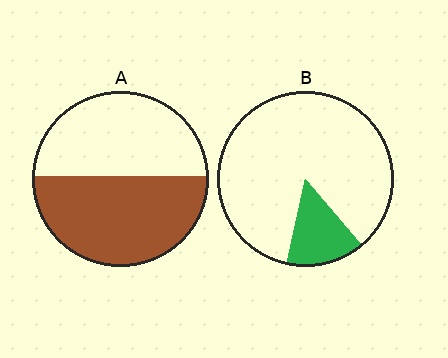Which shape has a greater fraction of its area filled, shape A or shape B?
Shape A.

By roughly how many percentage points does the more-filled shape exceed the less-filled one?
By roughly 35 percentage points (A over B).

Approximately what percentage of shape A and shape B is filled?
A is approximately 50% and B is approximately 15%.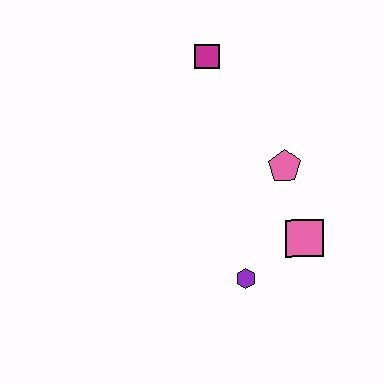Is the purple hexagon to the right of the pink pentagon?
No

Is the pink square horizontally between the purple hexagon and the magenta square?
No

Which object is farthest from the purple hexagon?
The magenta square is farthest from the purple hexagon.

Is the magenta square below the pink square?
No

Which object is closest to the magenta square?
The pink pentagon is closest to the magenta square.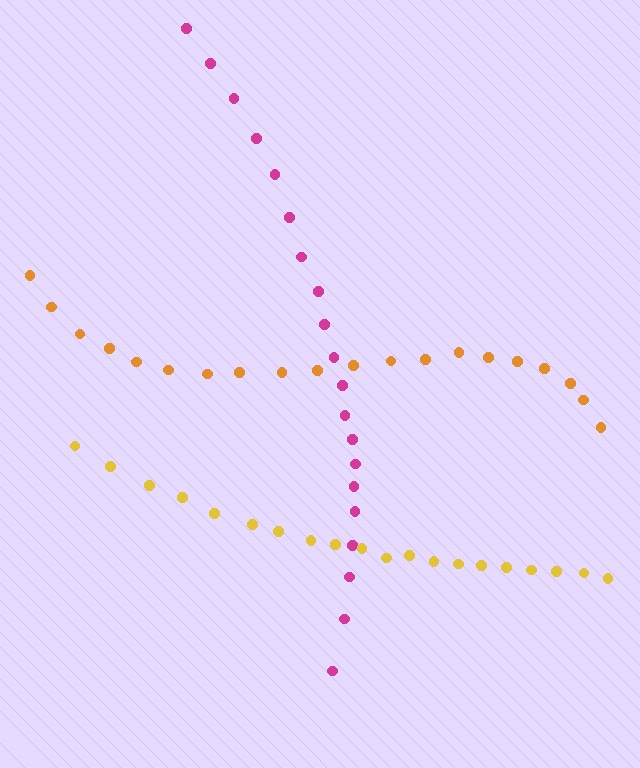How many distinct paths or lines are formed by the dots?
There are 3 distinct paths.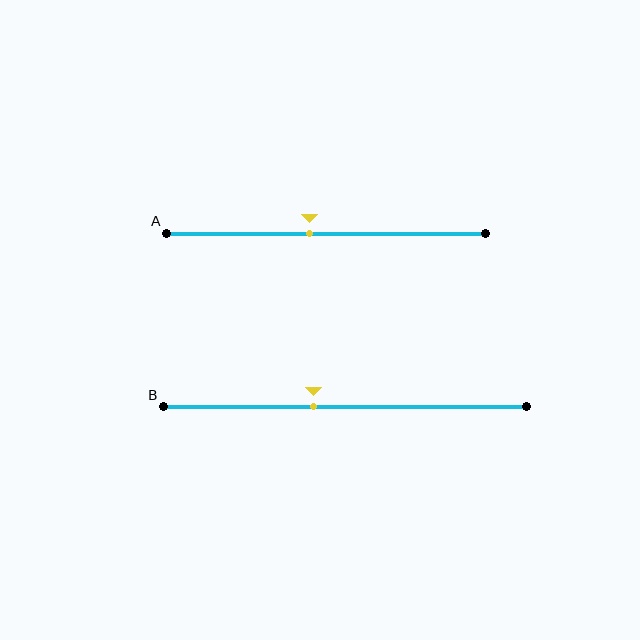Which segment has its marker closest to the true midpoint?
Segment A has its marker closest to the true midpoint.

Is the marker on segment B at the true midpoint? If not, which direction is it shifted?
No, the marker on segment B is shifted to the left by about 9% of the segment length.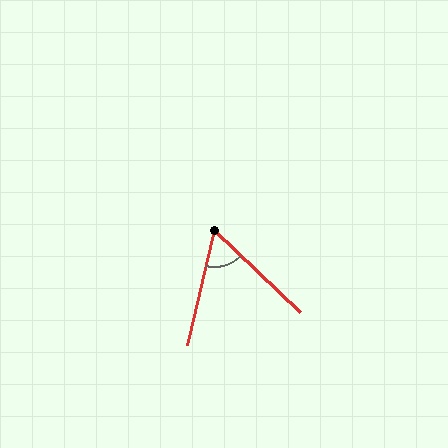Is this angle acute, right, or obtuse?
It is acute.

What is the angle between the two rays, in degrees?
Approximately 59 degrees.